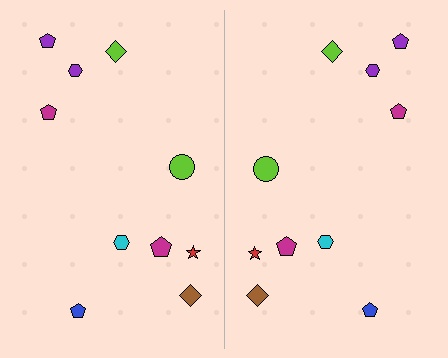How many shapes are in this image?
There are 20 shapes in this image.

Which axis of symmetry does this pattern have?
The pattern has a vertical axis of symmetry running through the center of the image.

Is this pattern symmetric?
Yes, this pattern has bilateral (reflection) symmetry.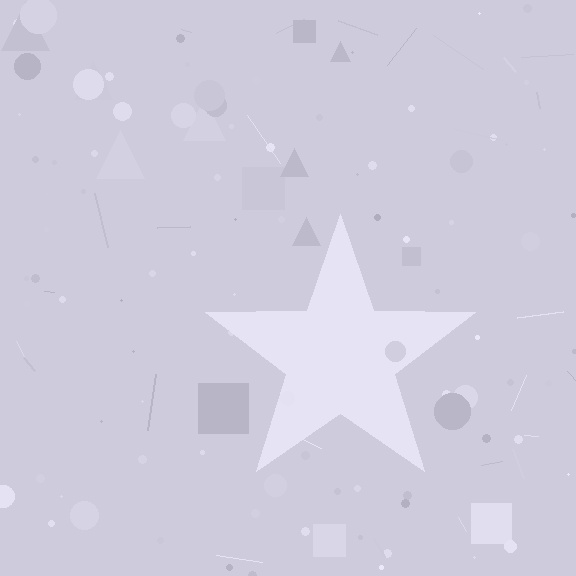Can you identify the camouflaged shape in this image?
The camouflaged shape is a star.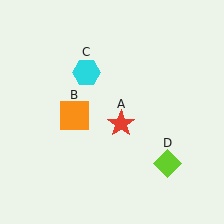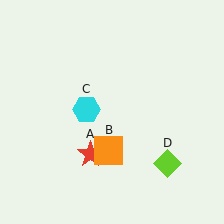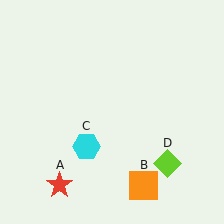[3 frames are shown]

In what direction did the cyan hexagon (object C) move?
The cyan hexagon (object C) moved down.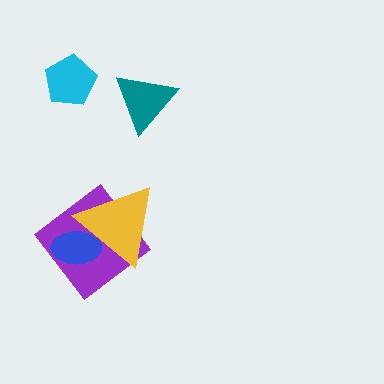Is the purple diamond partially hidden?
Yes, it is partially covered by another shape.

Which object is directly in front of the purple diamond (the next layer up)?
The yellow triangle is directly in front of the purple diamond.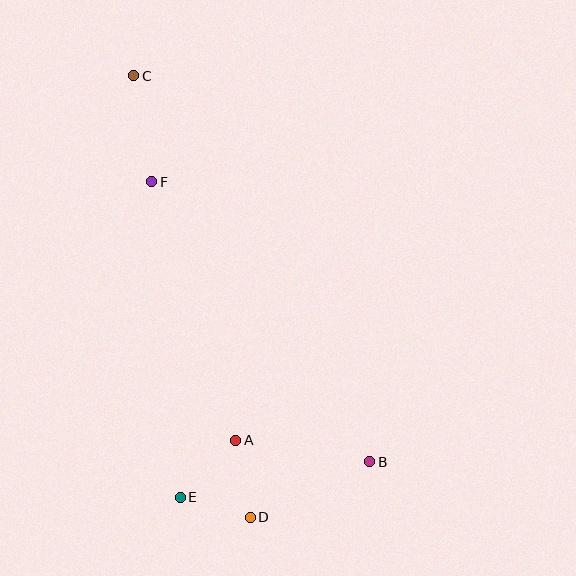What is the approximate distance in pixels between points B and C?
The distance between B and C is approximately 452 pixels.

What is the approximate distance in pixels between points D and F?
The distance between D and F is approximately 350 pixels.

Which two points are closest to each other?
Points D and E are closest to each other.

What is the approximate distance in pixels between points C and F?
The distance between C and F is approximately 107 pixels.